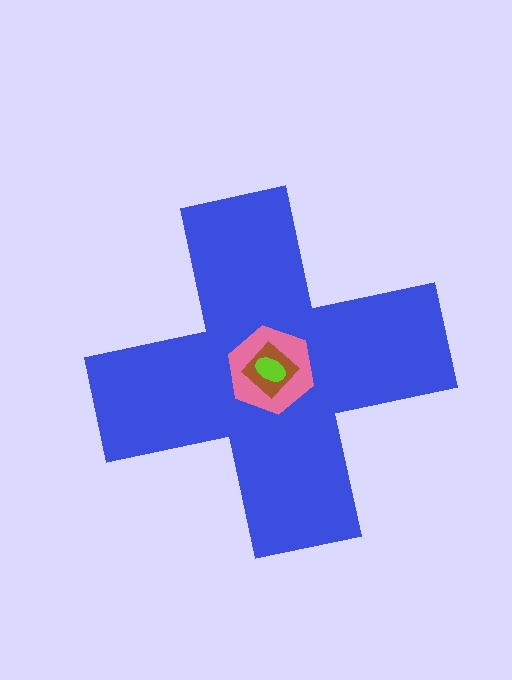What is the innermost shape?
The lime ellipse.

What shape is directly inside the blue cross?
The pink hexagon.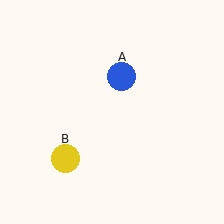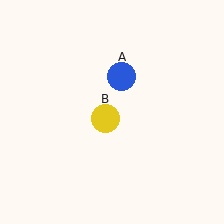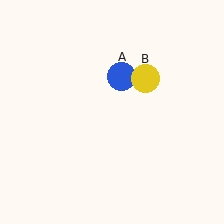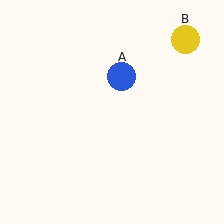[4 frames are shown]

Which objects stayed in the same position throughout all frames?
Blue circle (object A) remained stationary.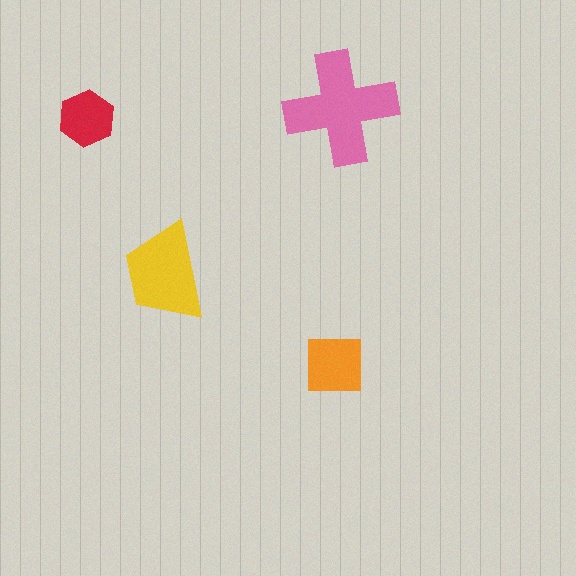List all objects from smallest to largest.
The red hexagon, the orange square, the yellow trapezoid, the pink cross.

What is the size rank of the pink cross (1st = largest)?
1st.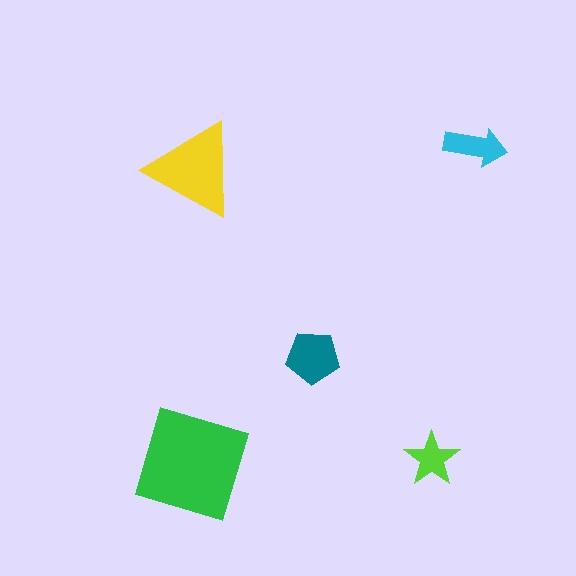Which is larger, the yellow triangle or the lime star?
The yellow triangle.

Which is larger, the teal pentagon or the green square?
The green square.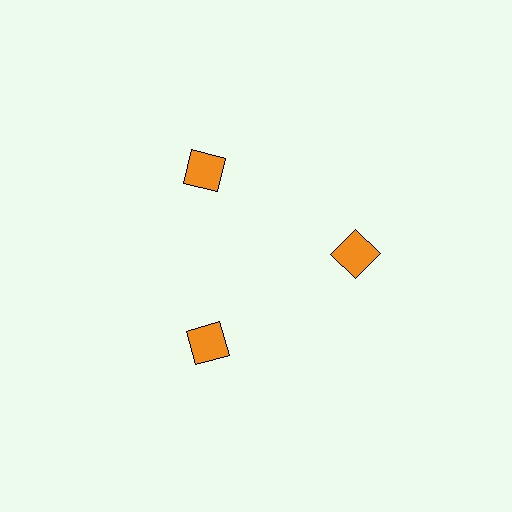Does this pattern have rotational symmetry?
Yes, this pattern has 3-fold rotational symmetry. It looks the same after rotating 120 degrees around the center.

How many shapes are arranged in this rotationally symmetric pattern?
There are 3 shapes, arranged in 3 groups of 1.